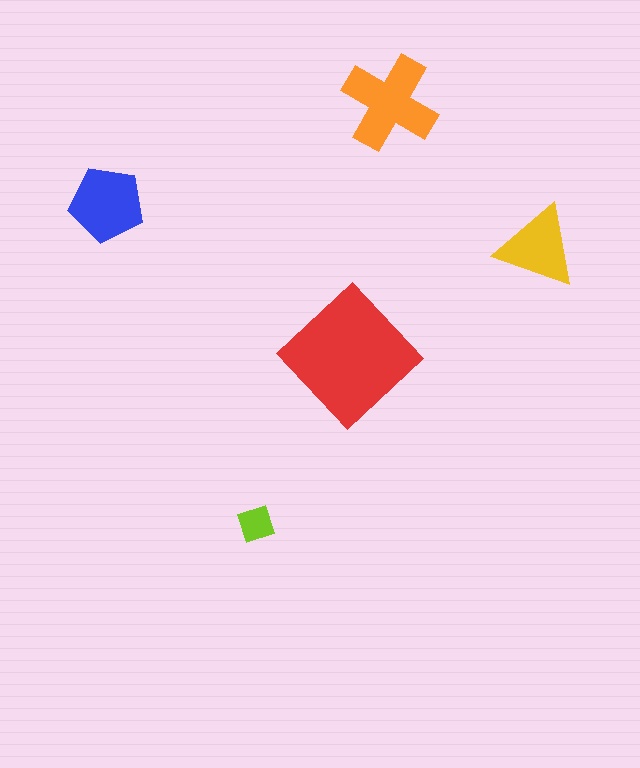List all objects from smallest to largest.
The lime diamond, the yellow triangle, the blue pentagon, the orange cross, the red diamond.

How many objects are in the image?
There are 5 objects in the image.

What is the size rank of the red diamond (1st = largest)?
1st.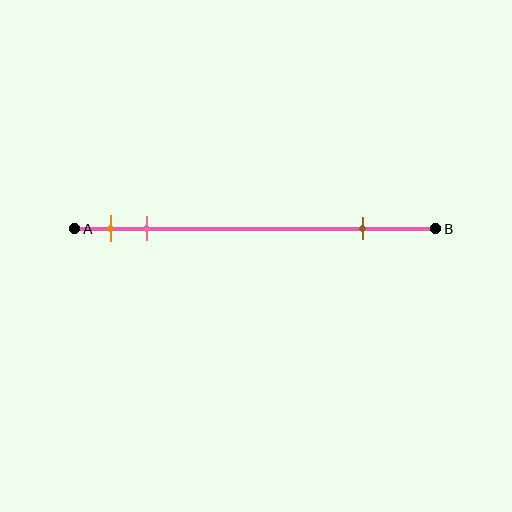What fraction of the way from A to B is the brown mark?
The brown mark is approximately 80% (0.8) of the way from A to B.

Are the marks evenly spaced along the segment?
No, the marks are not evenly spaced.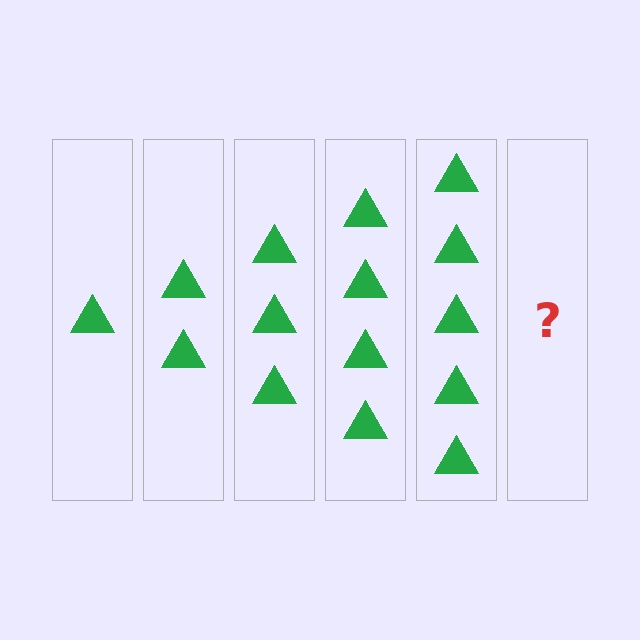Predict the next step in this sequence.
The next step is 6 triangles.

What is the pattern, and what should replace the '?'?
The pattern is that each step adds one more triangle. The '?' should be 6 triangles.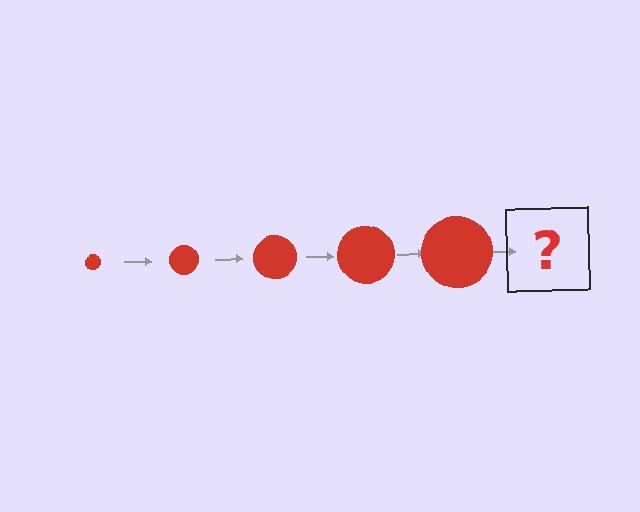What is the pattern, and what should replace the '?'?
The pattern is that the circle gets progressively larger each step. The '?' should be a red circle, larger than the previous one.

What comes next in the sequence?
The next element should be a red circle, larger than the previous one.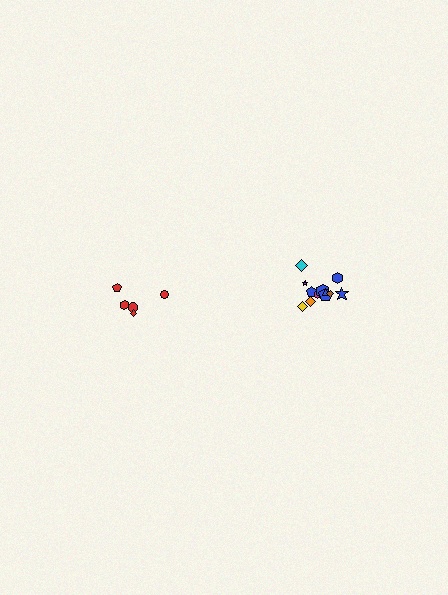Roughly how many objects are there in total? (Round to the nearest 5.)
Roughly 15 objects in total.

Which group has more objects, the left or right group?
The right group.